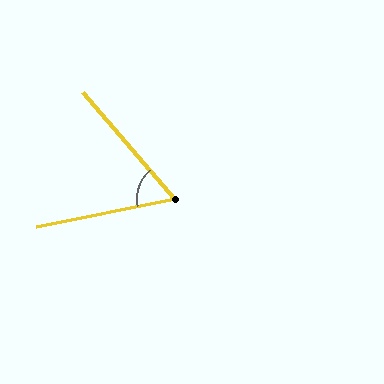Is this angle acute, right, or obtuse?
It is acute.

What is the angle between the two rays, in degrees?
Approximately 61 degrees.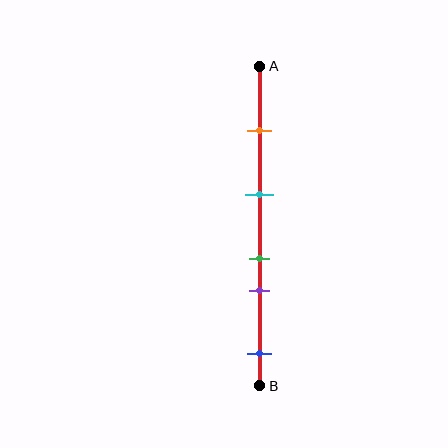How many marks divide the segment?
There are 5 marks dividing the segment.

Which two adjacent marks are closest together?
The green and purple marks are the closest adjacent pair.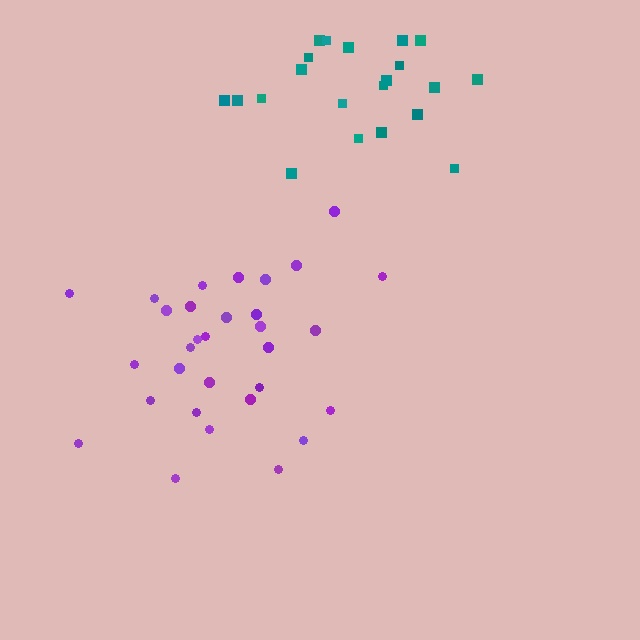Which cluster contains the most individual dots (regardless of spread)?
Purple (31).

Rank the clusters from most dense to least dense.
purple, teal.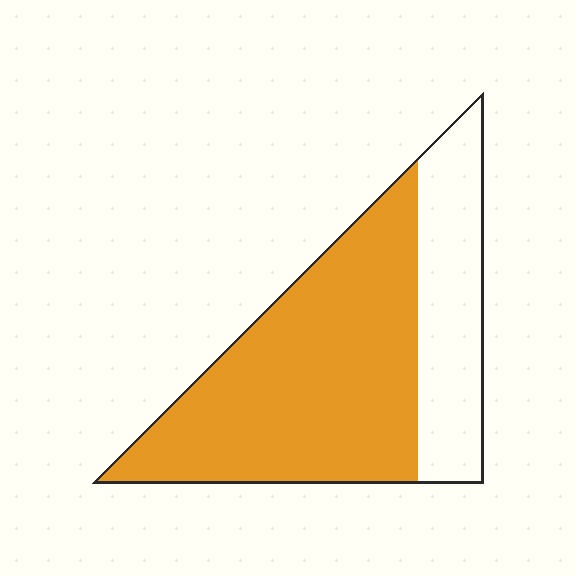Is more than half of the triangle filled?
Yes.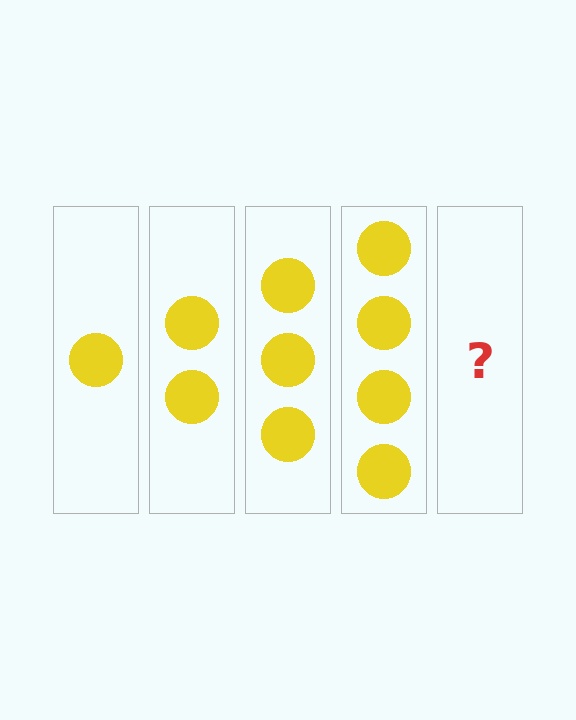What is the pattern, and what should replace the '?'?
The pattern is that each step adds one more circle. The '?' should be 5 circles.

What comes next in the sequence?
The next element should be 5 circles.